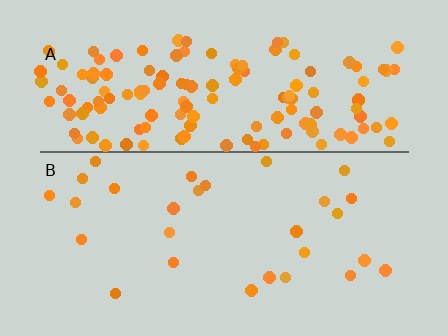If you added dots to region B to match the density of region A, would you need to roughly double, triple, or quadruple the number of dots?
Approximately quadruple.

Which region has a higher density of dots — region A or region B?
A (the top).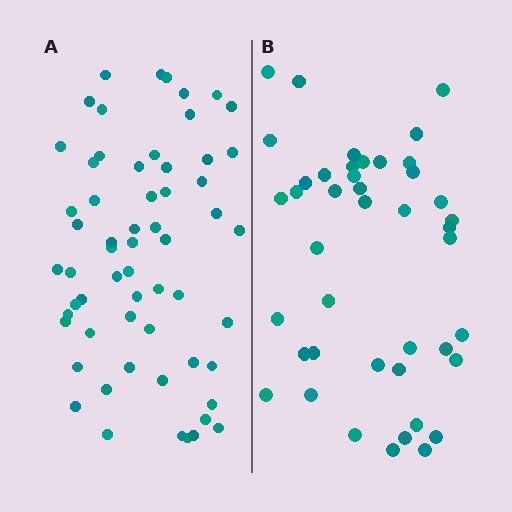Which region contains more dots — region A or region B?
Region A (the left region) has more dots.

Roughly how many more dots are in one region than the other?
Region A has approximately 15 more dots than region B.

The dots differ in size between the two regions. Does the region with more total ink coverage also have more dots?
No. Region B has more total ink coverage because its dots are larger, but region A actually contains more individual dots. Total area can be misleading — the number of items is what matters here.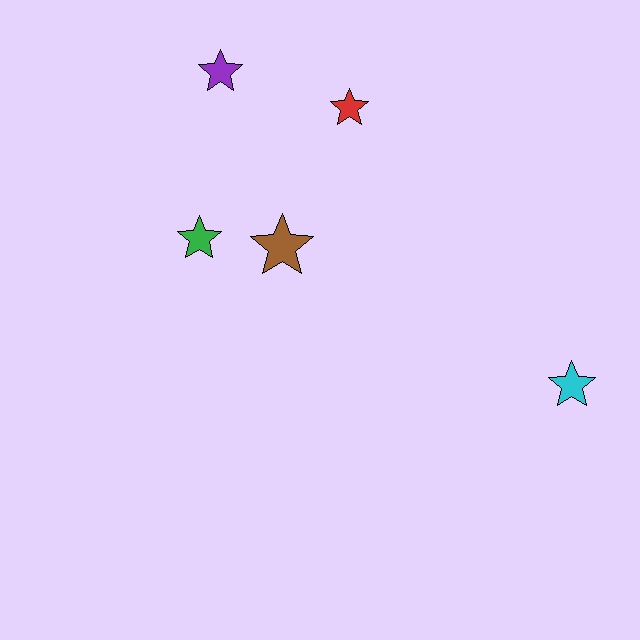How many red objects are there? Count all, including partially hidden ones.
There is 1 red object.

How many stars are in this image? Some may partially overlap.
There are 5 stars.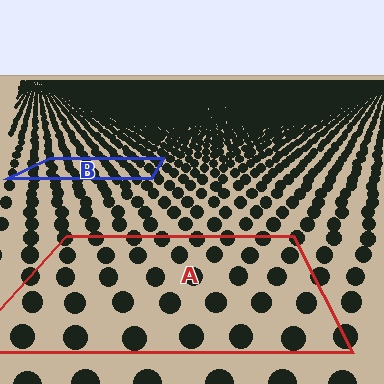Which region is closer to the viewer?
Region A is closer. The texture elements there are larger and more spread out.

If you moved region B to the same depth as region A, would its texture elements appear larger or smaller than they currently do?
They would appear larger. At a closer depth, the same texture elements are projected at a bigger on-screen size.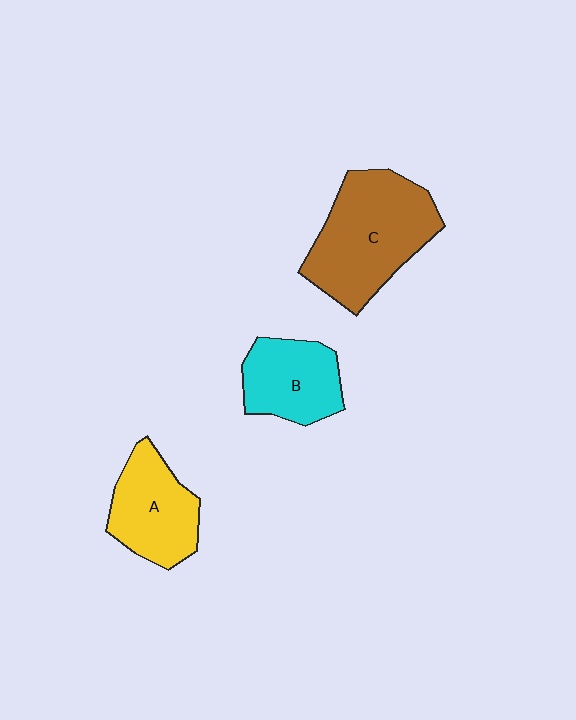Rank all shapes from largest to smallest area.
From largest to smallest: C (brown), A (yellow), B (cyan).